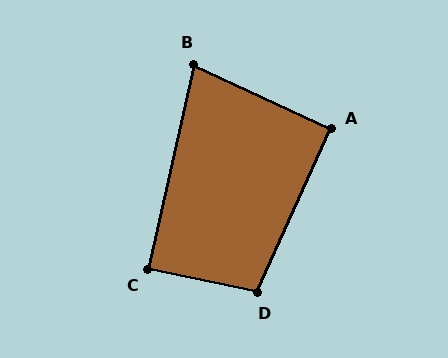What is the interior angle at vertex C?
Approximately 89 degrees (approximately right).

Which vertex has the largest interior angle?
D, at approximately 102 degrees.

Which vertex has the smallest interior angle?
B, at approximately 78 degrees.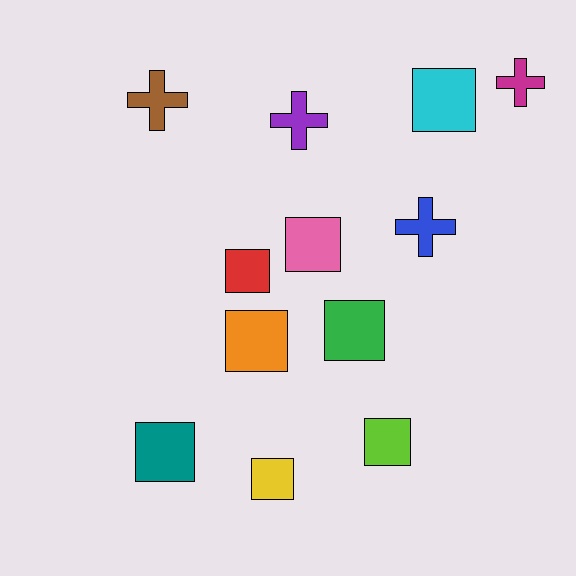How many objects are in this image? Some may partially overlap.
There are 12 objects.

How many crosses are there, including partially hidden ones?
There are 4 crosses.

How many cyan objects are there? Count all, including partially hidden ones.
There is 1 cyan object.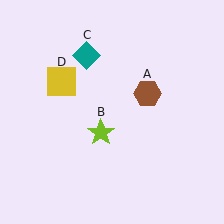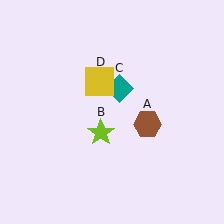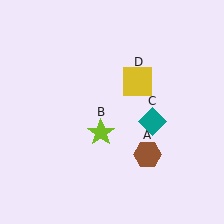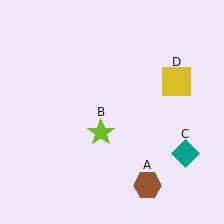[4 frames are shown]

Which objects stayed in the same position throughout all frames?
Lime star (object B) remained stationary.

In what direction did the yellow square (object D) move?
The yellow square (object D) moved right.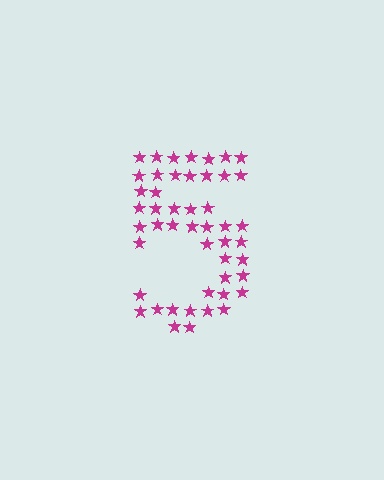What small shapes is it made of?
It is made of small stars.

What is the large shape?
The large shape is the digit 5.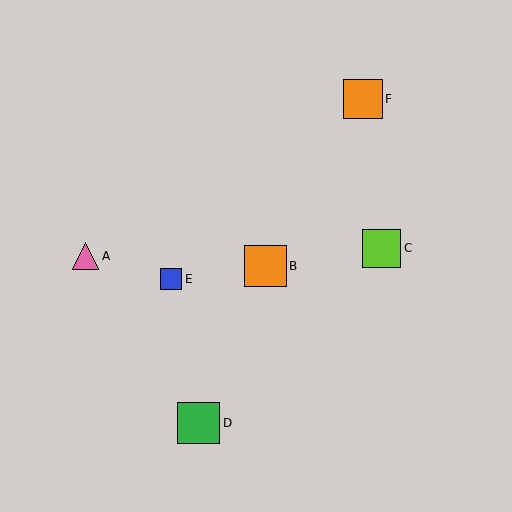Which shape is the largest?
The green square (labeled D) is the largest.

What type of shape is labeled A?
Shape A is a pink triangle.